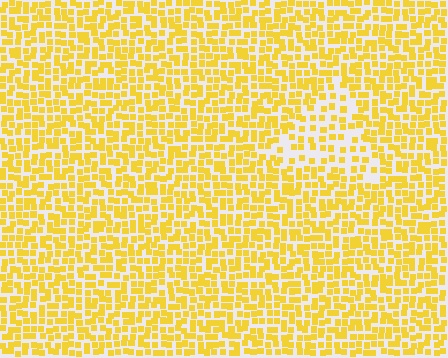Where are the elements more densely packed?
The elements are more densely packed outside the triangle boundary.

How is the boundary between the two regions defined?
The boundary is defined by a change in element density (approximately 1.8x ratio). All elements are the same color, size, and shape.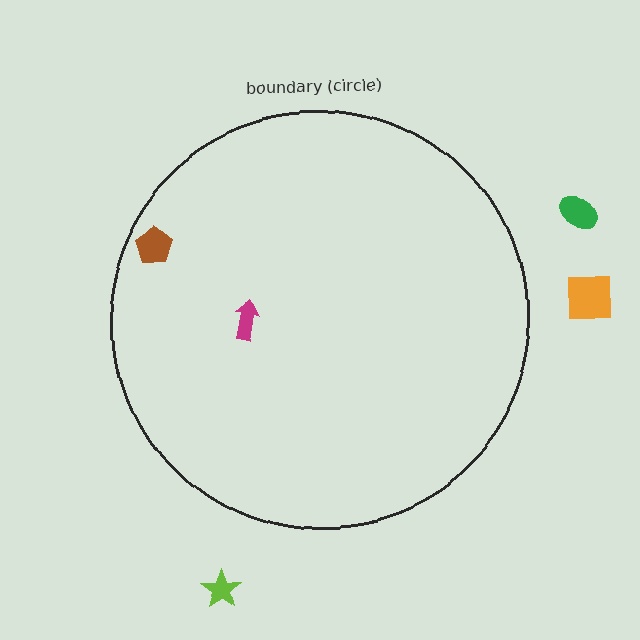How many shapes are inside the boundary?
2 inside, 3 outside.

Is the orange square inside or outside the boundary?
Outside.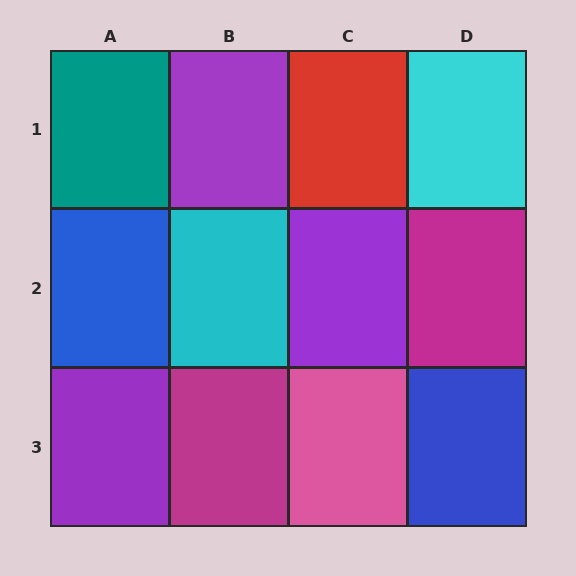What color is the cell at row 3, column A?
Purple.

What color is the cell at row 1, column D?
Cyan.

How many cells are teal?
1 cell is teal.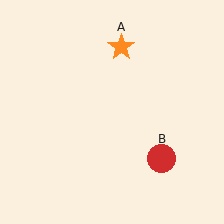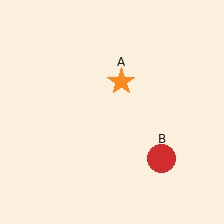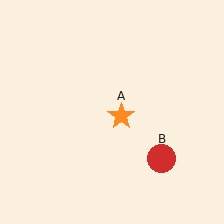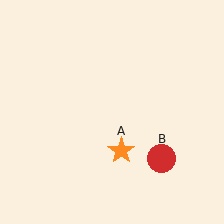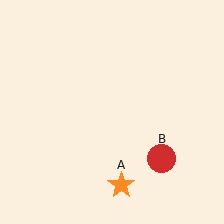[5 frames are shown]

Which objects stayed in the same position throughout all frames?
Red circle (object B) remained stationary.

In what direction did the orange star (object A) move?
The orange star (object A) moved down.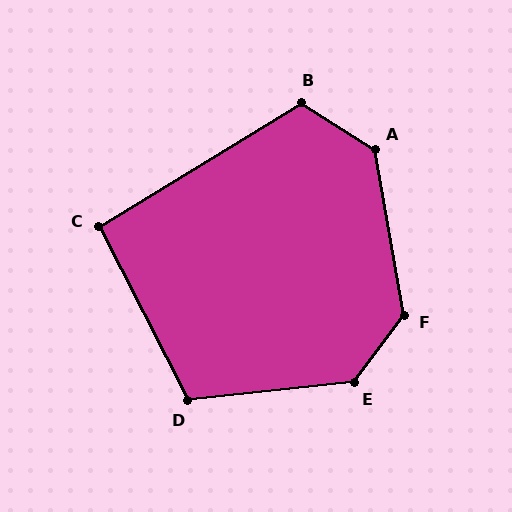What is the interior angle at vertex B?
Approximately 116 degrees (obtuse).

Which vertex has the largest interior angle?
F, at approximately 133 degrees.